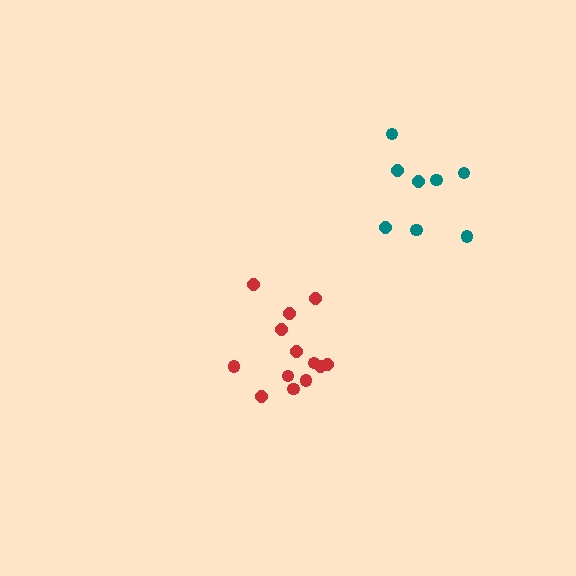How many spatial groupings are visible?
There are 2 spatial groupings.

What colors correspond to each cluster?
The clusters are colored: teal, red.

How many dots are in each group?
Group 1: 8 dots, Group 2: 13 dots (21 total).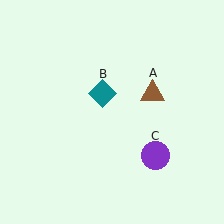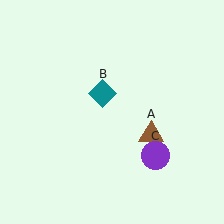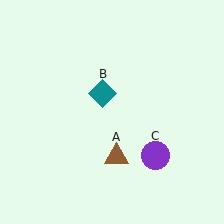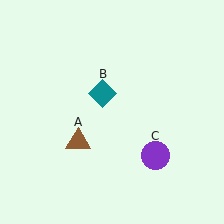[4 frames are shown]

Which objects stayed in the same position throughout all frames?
Teal diamond (object B) and purple circle (object C) remained stationary.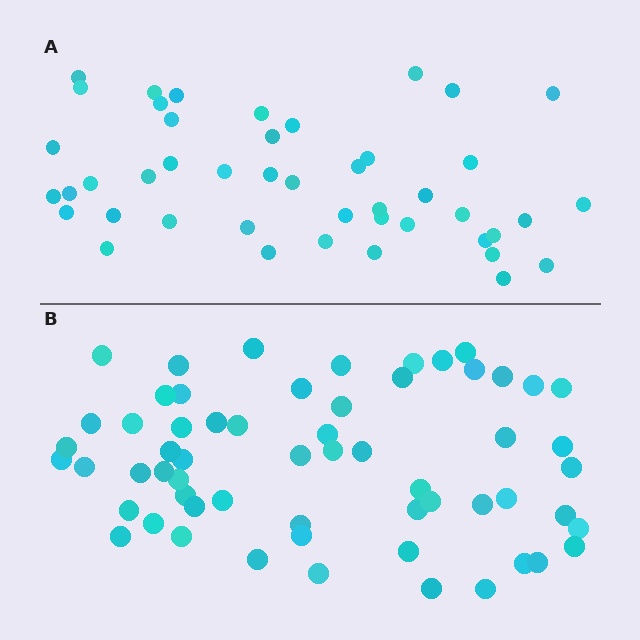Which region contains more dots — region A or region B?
Region B (the bottom region) has more dots.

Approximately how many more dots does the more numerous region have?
Region B has approximately 15 more dots than region A.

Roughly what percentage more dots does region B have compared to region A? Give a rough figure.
About 35% more.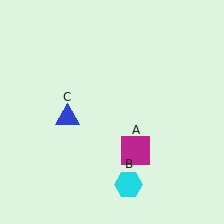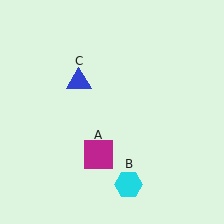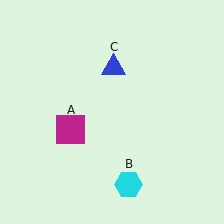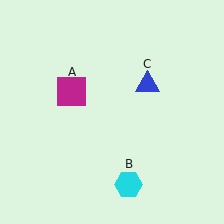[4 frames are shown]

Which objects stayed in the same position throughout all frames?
Cyan hexagon (object B) remained stationary.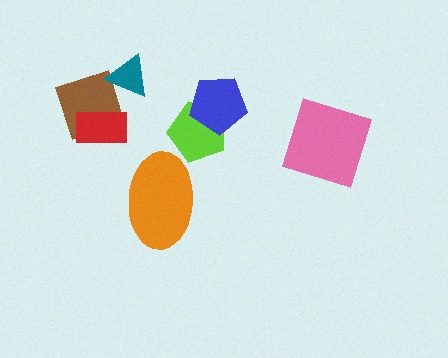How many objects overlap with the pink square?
0 objects overlap with the pink square.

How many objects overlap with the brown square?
1 object overlaps with the brown square.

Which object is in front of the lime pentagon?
The blue pentagon is in front of the lime pentagon.